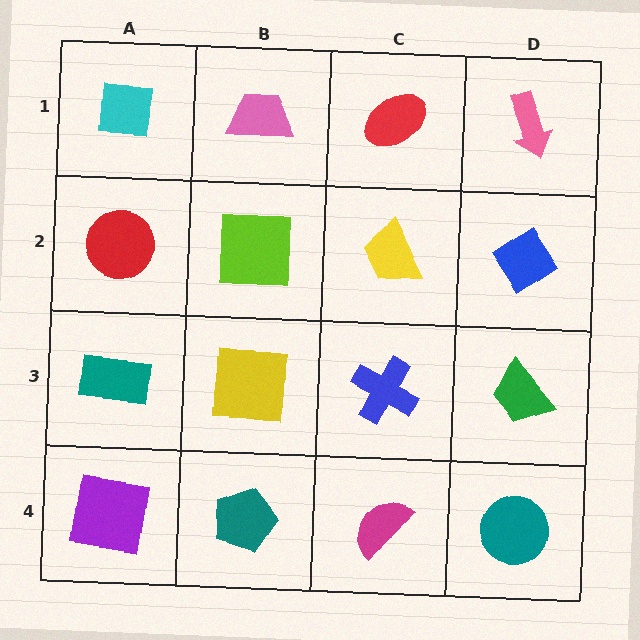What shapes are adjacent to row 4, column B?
A yellow square (row 3, column B), a purple square (row 4, column A), a magenta semicircle (row 4, column C).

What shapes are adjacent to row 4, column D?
A green trapezoid (row 3, column D), a magenta semicircle (row 4, column C).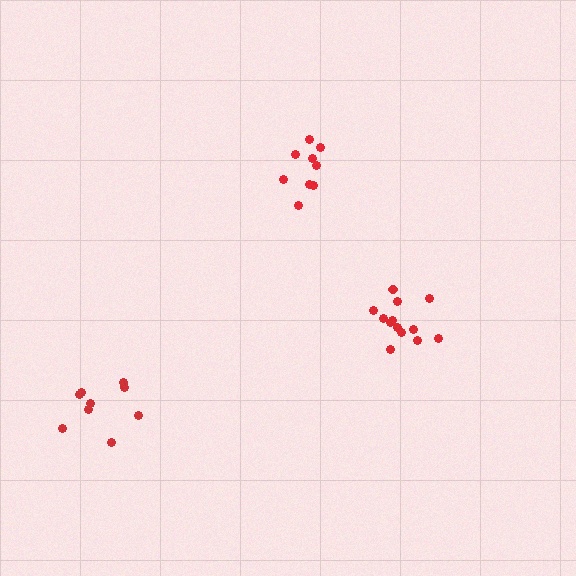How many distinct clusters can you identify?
There are 3 distinct clusters.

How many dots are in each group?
Group 1: 9 dots, Group 2: 9 dots, Group 3: 13 dots (31 total).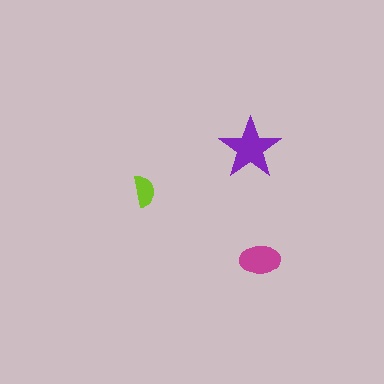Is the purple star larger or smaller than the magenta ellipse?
Larger.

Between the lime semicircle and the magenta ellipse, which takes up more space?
The magenta ellipse.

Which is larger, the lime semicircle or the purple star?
The purple star.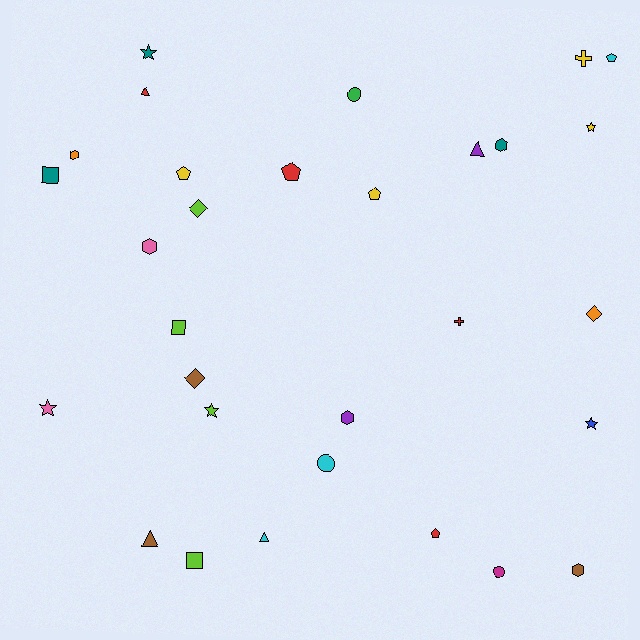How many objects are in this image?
There are 30 objects.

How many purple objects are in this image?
There are 2 purple objects.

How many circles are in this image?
There are 3 circles.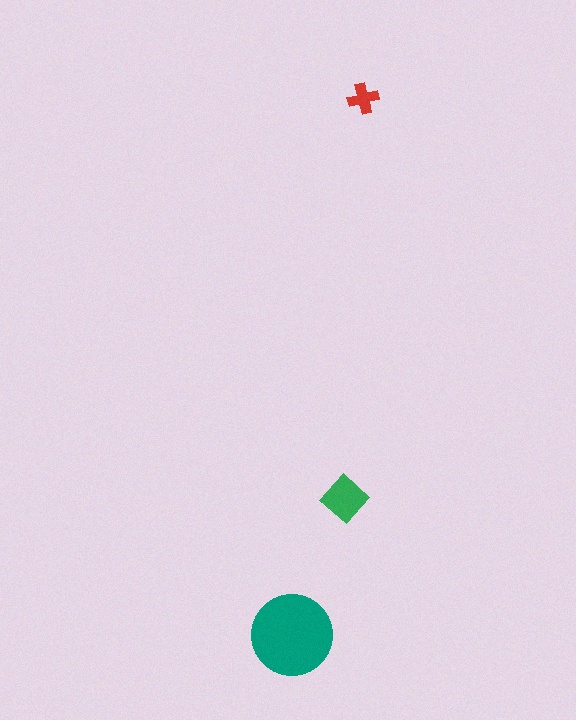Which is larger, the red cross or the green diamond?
The green diamond.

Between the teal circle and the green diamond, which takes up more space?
The teal circle.